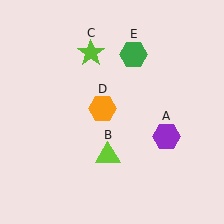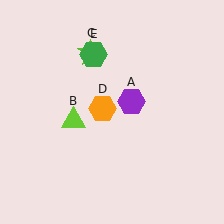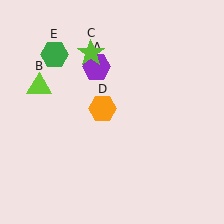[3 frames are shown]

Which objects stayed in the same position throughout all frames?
Lime star (object C) and orange hexagon (object D) remained stationary.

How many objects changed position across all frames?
3 objects changed position: purple hexagon (object A), lime triangle (object B), green hexagon (object E).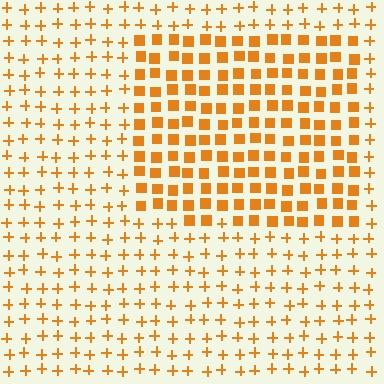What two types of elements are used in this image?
The image uses squares inside the rectangle region and plus signs outside it.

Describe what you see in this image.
The image is filled with small orange elements arranged in a uniform grid. A rectangle-shaped region contains squares, while the surrounding area contains plus signs. The boundary is defined purely by the change in element shape.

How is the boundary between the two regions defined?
The boundary is defined by a change in element shape: squares inside vs. plus signs outside. All elements share the same color and spacing.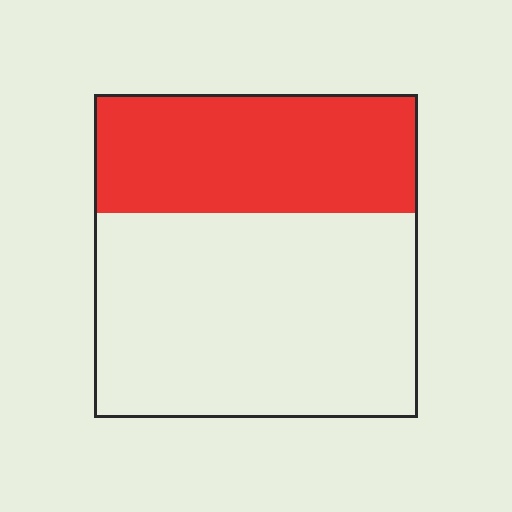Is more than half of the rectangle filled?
No.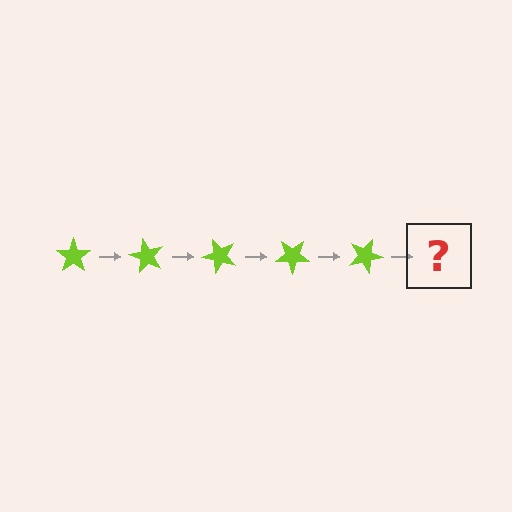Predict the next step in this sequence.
The next step is a lime star rotated 300 degrees.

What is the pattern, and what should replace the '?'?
The pattern is that the star rotates 60 degrees each step. The '?' should be a lime star rotated 300 degrees.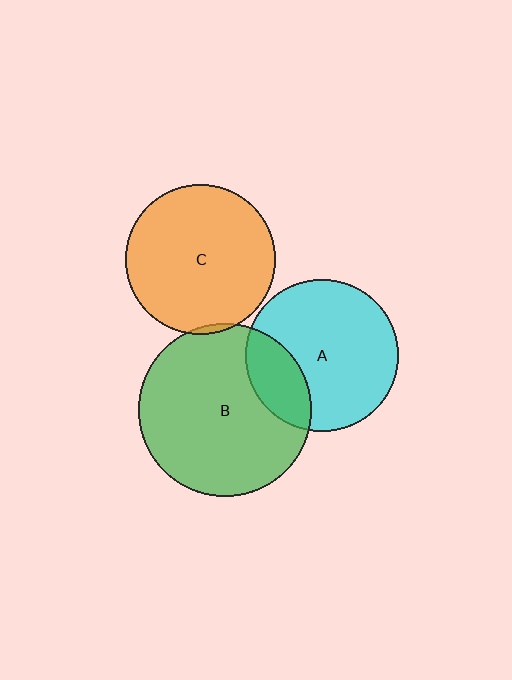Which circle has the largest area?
Circle B (green).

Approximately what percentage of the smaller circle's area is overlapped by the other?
Approximately 5%.